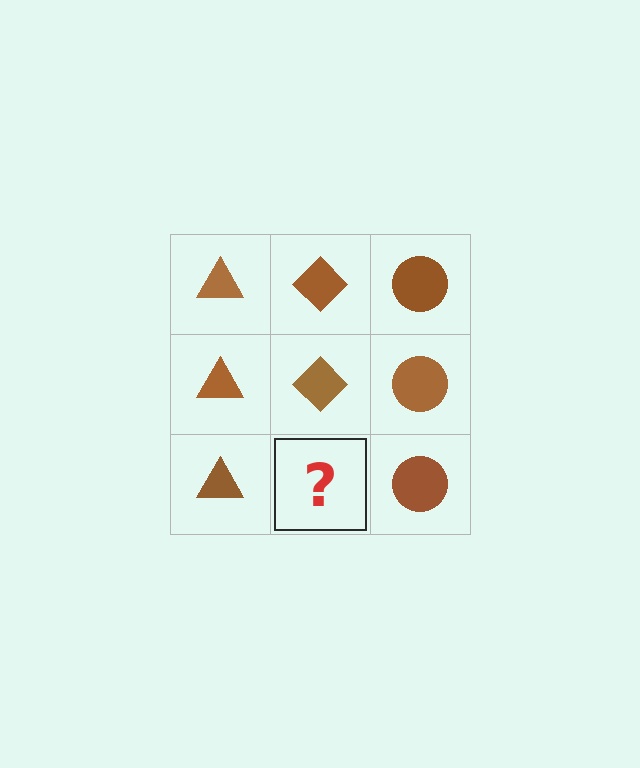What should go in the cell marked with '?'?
The missing cell should contain a brown diamond.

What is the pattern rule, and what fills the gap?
The rule is that each column has a consistent shape. The gap should be filled with a brown diamond.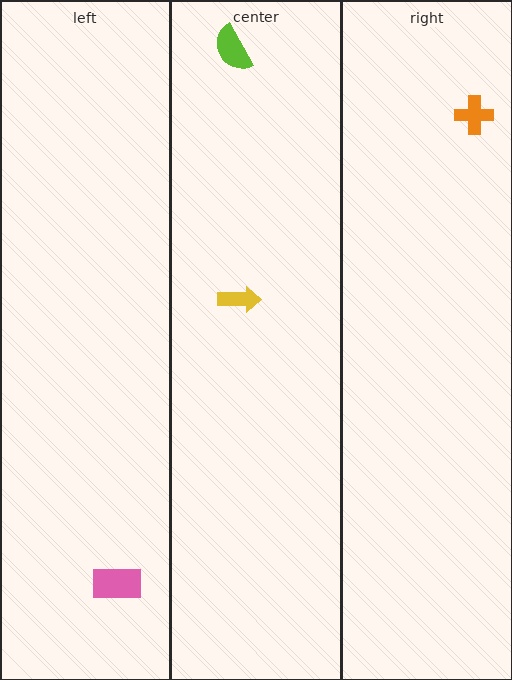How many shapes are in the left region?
1.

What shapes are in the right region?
The orange cross.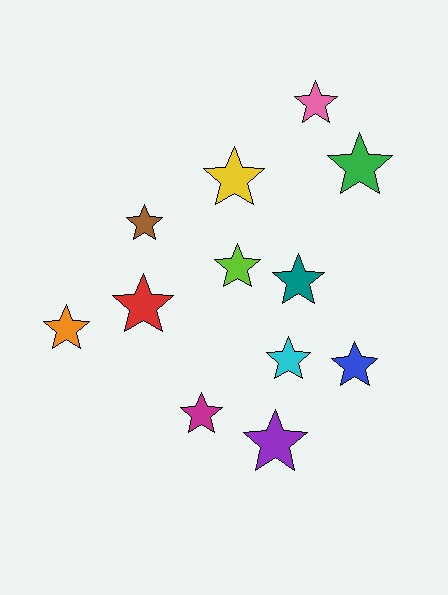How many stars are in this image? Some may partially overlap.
There are 12 stars.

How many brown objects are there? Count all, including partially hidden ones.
There is 1 brown object.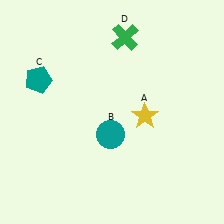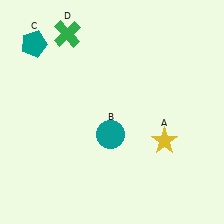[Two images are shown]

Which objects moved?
The objects that moved are: the yellow star (A), the teal pentagon (C), the green cross (D).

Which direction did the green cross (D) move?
The green cross (D) moved left.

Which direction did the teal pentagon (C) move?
The teal pentagon (C) moved up.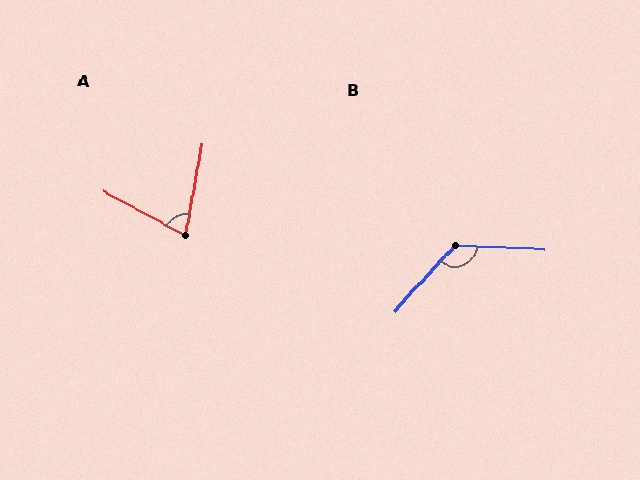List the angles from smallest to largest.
A (72°), B (130°).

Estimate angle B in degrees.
Approximately 130 degrees.